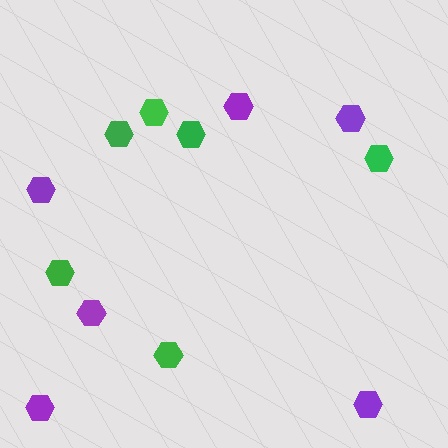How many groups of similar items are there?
There are 2 groups: one group of purple hexagons (6) and one group of green hexagons (6).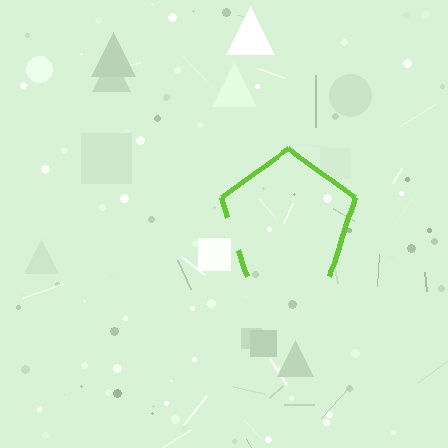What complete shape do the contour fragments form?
The contour fragments form a pentagon.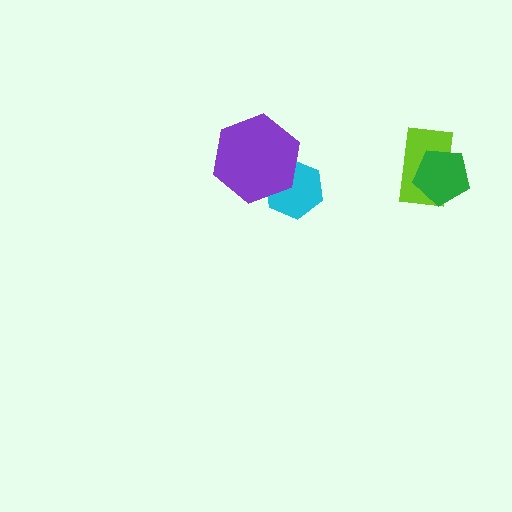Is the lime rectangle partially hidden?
Yes, it is partially covered by another shape.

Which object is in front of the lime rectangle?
The green pentagon is in front of the lime rectangle.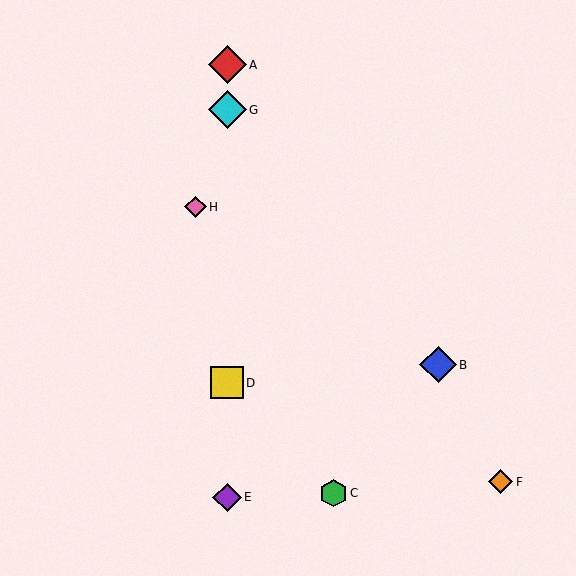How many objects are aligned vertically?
4 objects (A, D, E, G) are aligned vertically.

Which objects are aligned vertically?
Objects A, D, E, G are aligned vertically.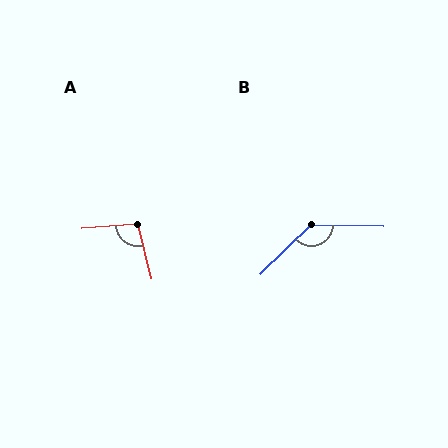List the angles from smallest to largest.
A (99°), B (134°).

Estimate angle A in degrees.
Approximately 99 degrees.